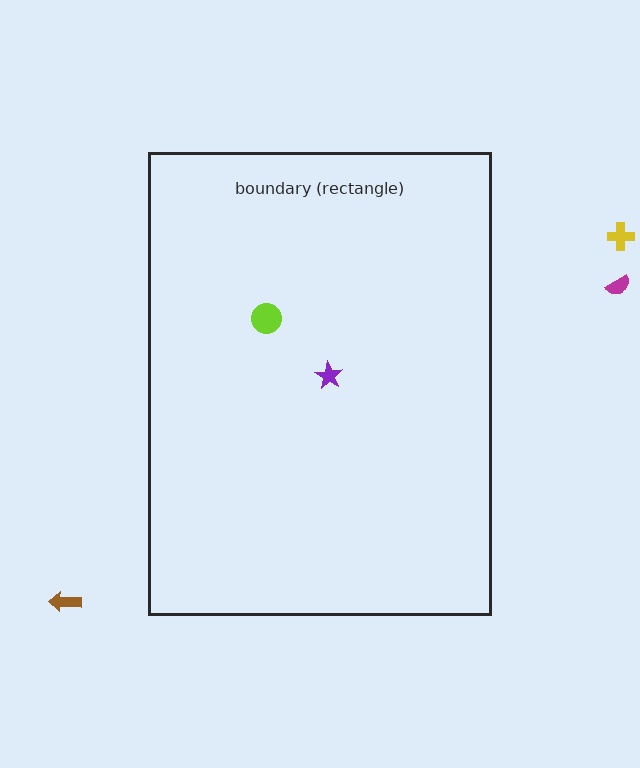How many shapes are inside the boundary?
2 inside, 3 outside.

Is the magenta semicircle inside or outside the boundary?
Outside.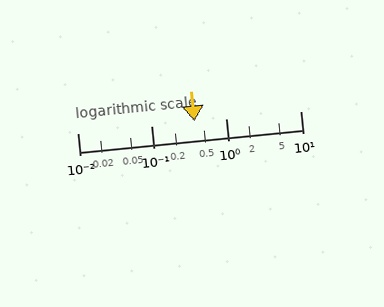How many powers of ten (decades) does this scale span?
The scale spans 3 decades, from 0.01 to 10.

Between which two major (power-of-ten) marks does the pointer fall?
The pointer is between 0.1 and 1.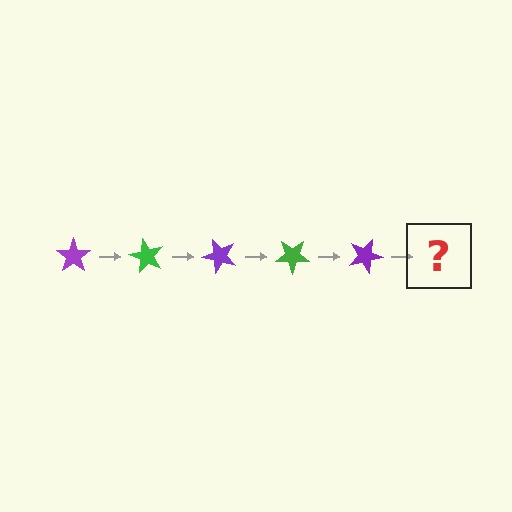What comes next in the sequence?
The next element should be a green star, rotated 300 degrees from the start.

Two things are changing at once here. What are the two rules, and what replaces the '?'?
The two rules are that it rotates 60 degrees each step and the color cycles through purple and green. The '?' should be a green star, rotated 300 degrees from the start.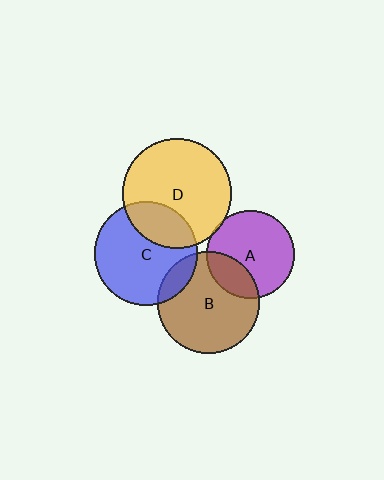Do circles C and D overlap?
Yes.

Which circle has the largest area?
Circle D (yellow).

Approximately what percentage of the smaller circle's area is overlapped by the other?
Approximately 25%.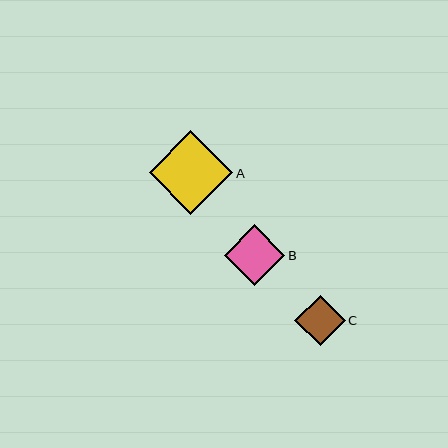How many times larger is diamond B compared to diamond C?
Diamond B is approximately 1.2 times the size of diamond C.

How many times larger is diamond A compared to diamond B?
Diamond A is approximately 1.4 times the size of diamond B.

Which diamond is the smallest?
Diamond C is the smallest with a size of approximately 51 pixels.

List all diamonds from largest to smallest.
From largest to smallest: A, B, C.